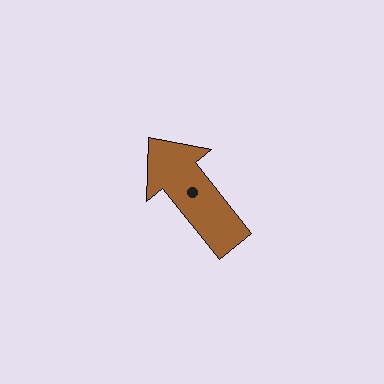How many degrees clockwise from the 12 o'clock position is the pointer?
Approximately 321 degrees.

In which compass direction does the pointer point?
Northwest.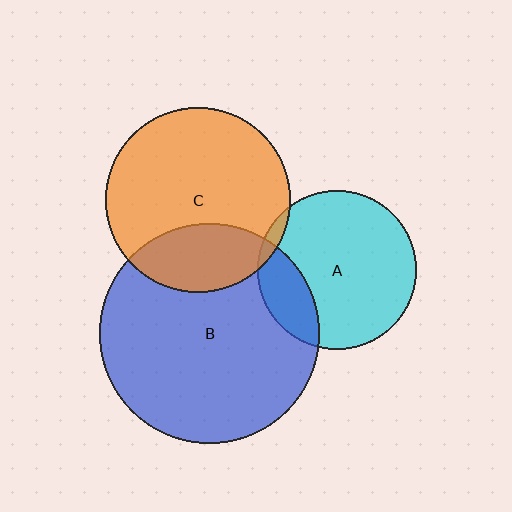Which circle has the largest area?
Circle B (blue).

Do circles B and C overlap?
Yes.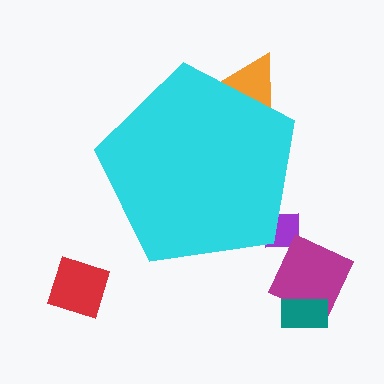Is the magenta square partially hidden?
No, the magenta square is fully visible.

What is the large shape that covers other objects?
A cyan pentagon.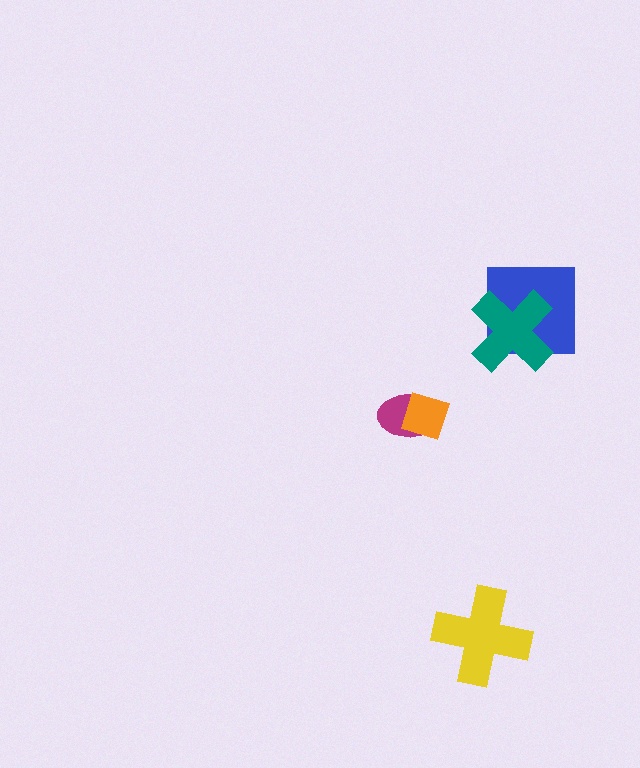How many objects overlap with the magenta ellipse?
1 object overlaps with the magenta ellipse.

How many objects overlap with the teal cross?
1 object overlaps with the teal cross.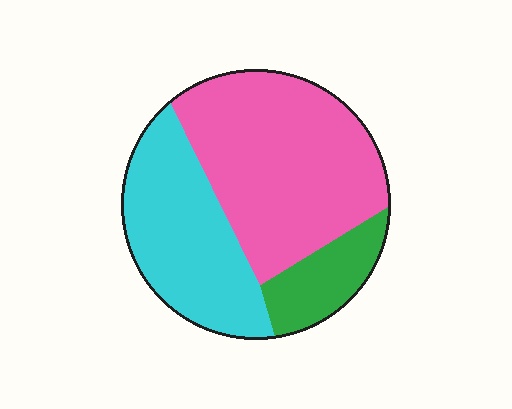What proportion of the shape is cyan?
Cyan covers around 35% of the shape.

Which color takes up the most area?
Pink, at roughly 50%.